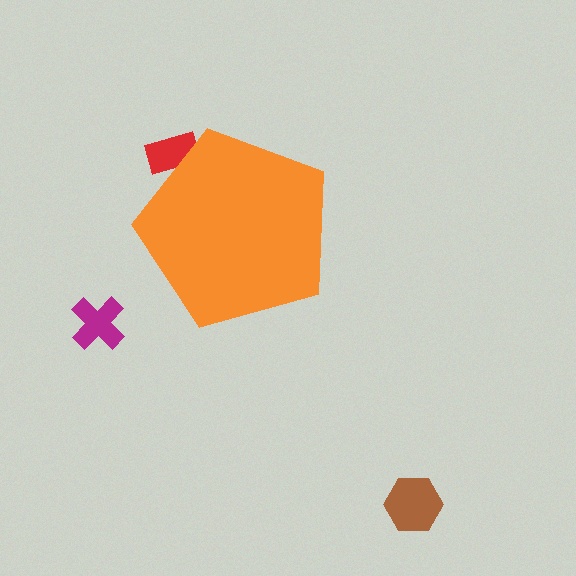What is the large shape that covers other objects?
An orange pentagon.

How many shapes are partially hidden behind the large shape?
1 shape is partially hidden.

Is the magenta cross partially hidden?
No, the magenta cross is fully visible.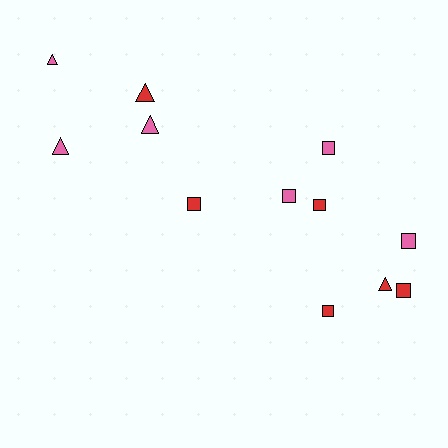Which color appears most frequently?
Red, with 6 objects.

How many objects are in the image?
There are 12 objects.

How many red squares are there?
There are 4 red squares.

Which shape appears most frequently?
Square, with 7 objects.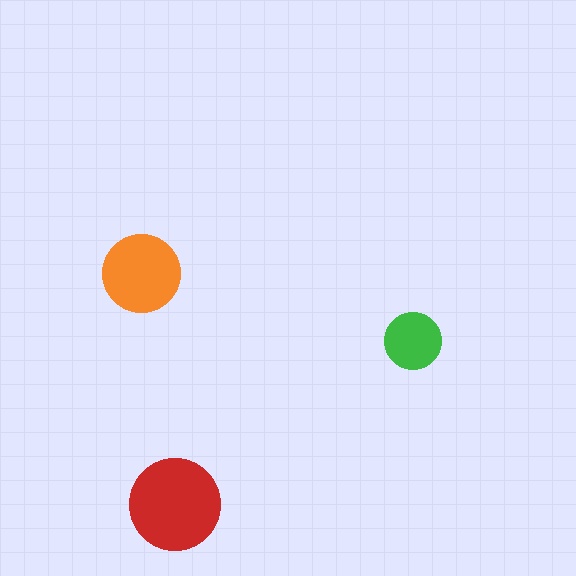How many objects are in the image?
There are 3 objects in the image.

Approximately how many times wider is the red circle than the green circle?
About 1.5 times wider.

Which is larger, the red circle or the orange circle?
The red one.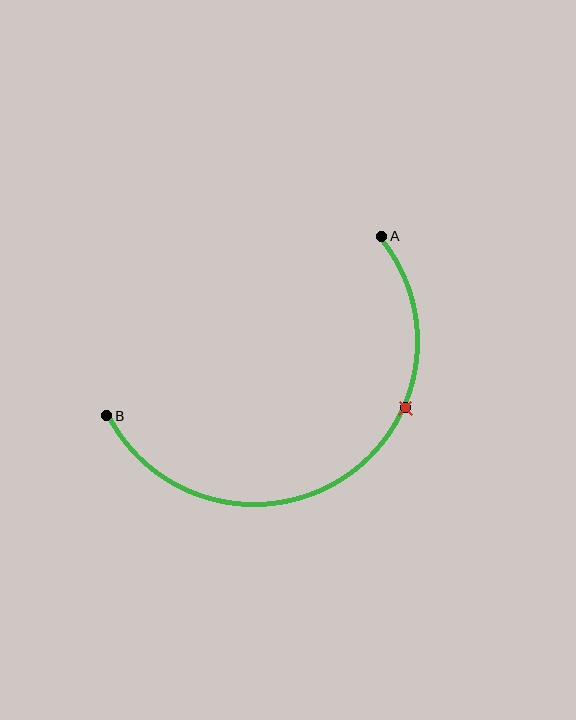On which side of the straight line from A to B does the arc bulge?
The arc bulges below the straight line connecting A and B.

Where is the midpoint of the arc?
The arc midpoint is the point on the curve farthest from the straight line joining A and B. It sits below that line.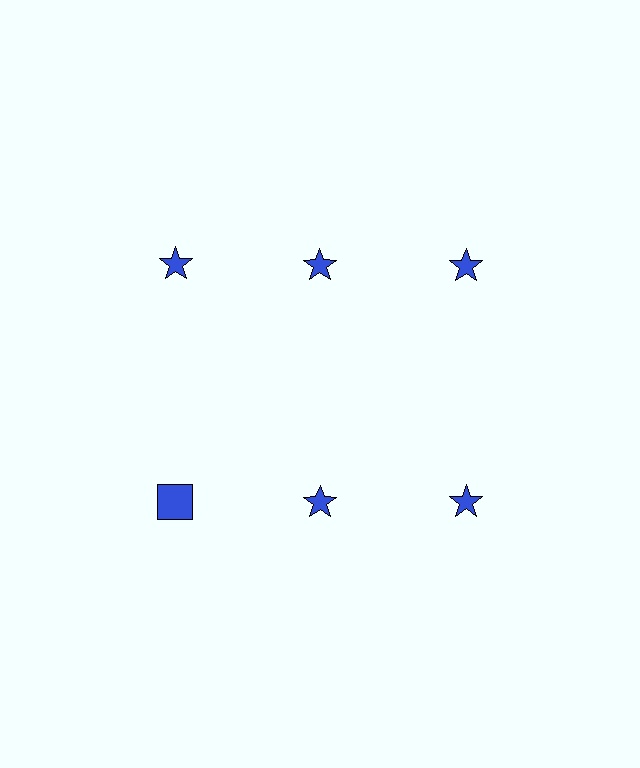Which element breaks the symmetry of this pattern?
The blue square in the second row, leftmost column breaks the symmetry. All other shapes are blue stars.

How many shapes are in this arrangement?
There are 6 shapes arranged in a grid pattern.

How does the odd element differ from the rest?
It has a different shape: square instead of star.